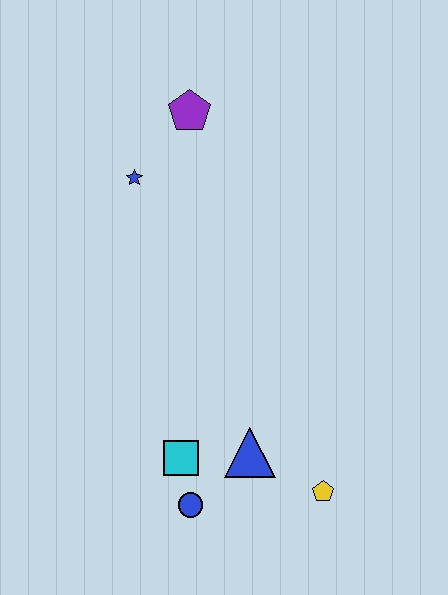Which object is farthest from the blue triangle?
The purple pentagon is farthest from the blue triangle.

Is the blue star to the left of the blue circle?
Yes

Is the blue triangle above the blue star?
No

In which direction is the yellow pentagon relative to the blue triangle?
The yellow pentagon is to the right of the blue triangle.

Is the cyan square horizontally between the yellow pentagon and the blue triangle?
No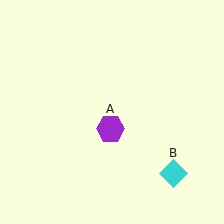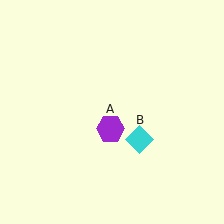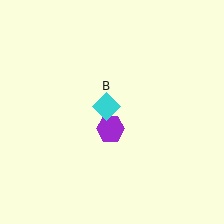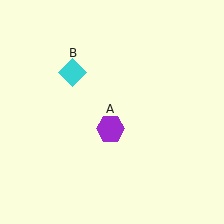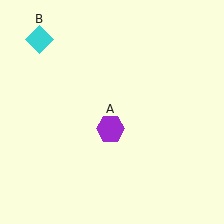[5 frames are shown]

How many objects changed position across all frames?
1 object changed position: cyan diamond (object B).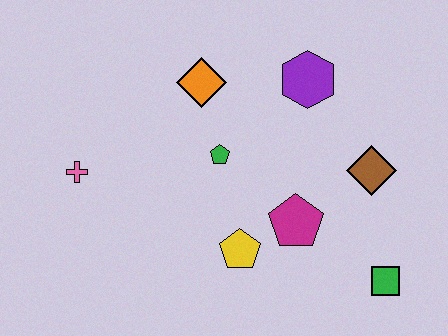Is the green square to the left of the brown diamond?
No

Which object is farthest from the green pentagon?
The green square is farthest from the green pentagon.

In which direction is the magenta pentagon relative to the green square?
The magenta pentagon is to the left of the green square.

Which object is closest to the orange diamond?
The green pentagon is closest to the orange diamond.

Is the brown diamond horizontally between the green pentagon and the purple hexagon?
No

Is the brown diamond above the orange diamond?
No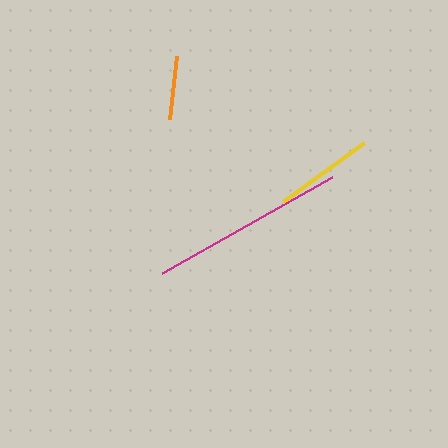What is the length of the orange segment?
The orange segment is approximately 64 pixels long.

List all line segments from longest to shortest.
From longest to shortest: magenta, yellow, orange.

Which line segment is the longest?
The magenta line is the longest at approximately 195 pixels.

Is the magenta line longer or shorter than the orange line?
The magenta line is longer than the orange line.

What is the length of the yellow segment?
The yellow segment is approximately 100 pixels long.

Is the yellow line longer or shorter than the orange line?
The yellow line is longer than the orange line.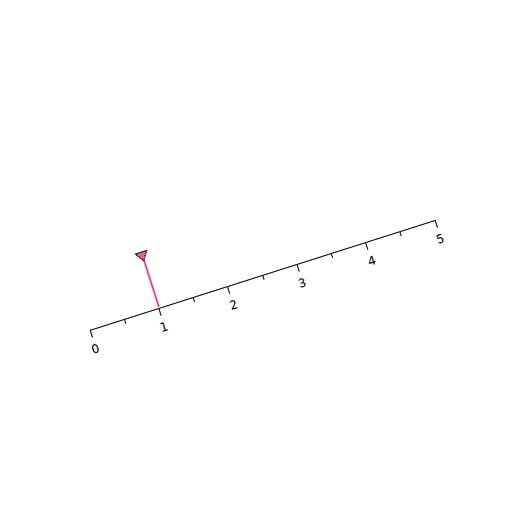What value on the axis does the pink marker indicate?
The marker indicates approximately 1.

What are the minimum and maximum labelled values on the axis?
The axis runs from 0 to 5.